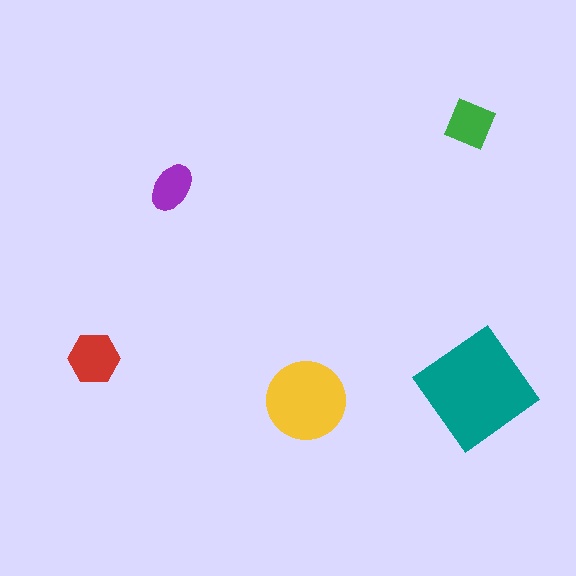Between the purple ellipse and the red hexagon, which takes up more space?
The red hexagon.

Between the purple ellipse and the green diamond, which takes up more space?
The green diamond.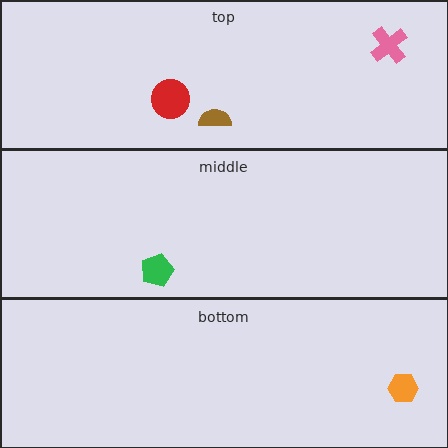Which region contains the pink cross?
The top region.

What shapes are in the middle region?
The green pentagon.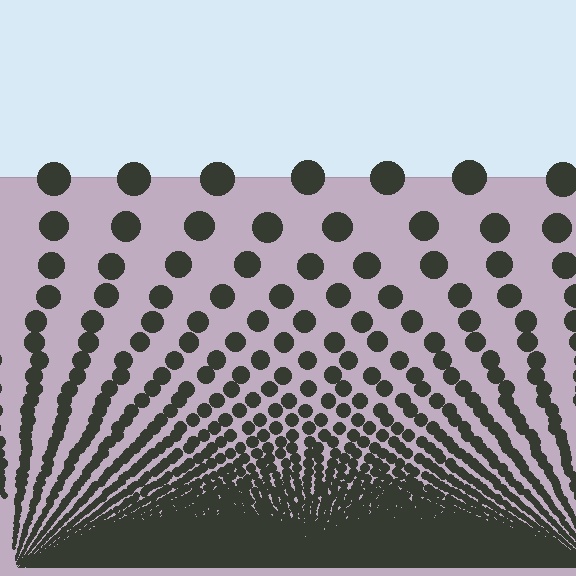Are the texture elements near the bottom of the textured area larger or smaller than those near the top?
Smaller. The gradient is inverted — elements near the bottom are smaller and denser.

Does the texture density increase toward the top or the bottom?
Density increases toward the bottom.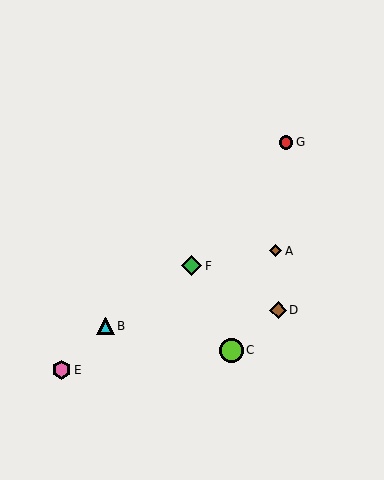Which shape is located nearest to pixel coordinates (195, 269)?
The green diamond (labeled F) at (192, 266) is nearest to that location.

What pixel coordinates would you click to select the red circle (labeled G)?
Click at (286, 142) to select the red circle G.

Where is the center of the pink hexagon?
The center of the pink hexagon is at (61, 370).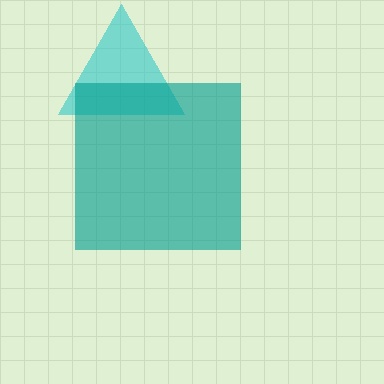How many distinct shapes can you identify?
There are 2 distinct shapes: a cyan triangle, a teal square.